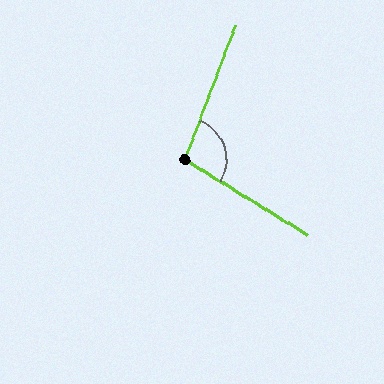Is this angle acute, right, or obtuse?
It is obtuse.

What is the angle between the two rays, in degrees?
Approximately 101 degrees.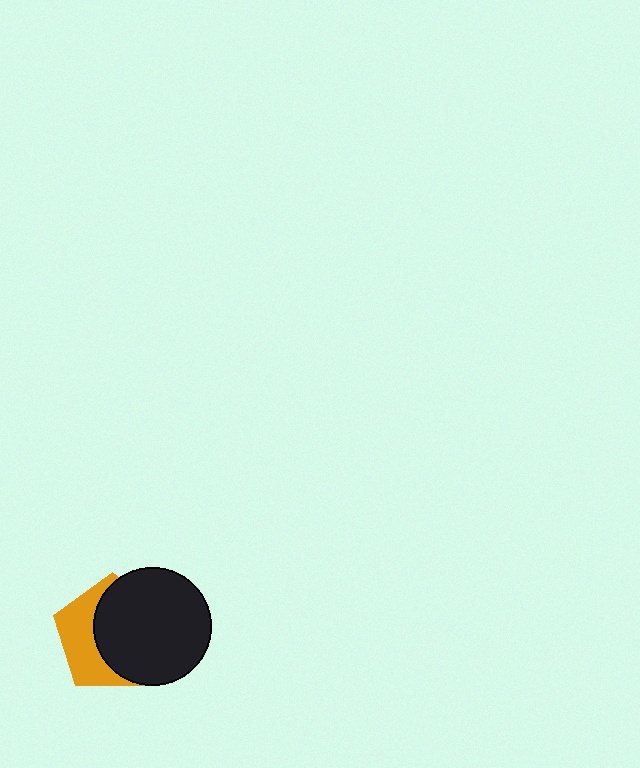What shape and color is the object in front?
The object in front is a black circle.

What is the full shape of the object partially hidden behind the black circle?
The partially hidden object is an orange pentagon.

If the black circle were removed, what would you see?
You would see the complete orange pentagon.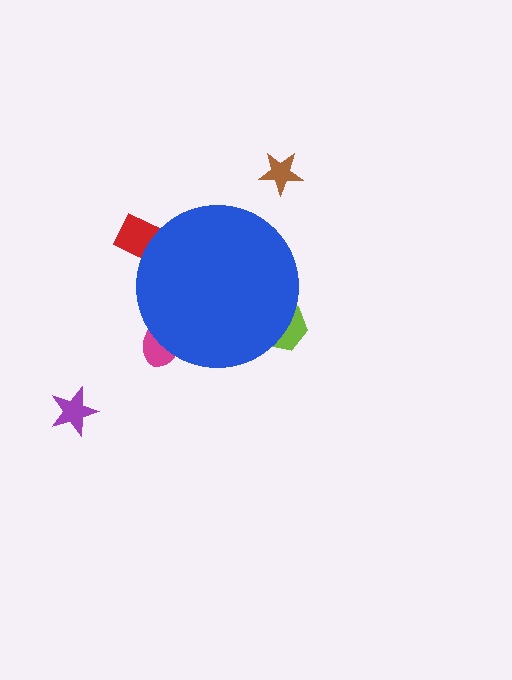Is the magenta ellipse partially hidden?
Yes, the magenta ellipse is partially hidden behind the blue circle.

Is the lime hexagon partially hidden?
Yes, the lime hexagon is partially hidden behind the blue circle.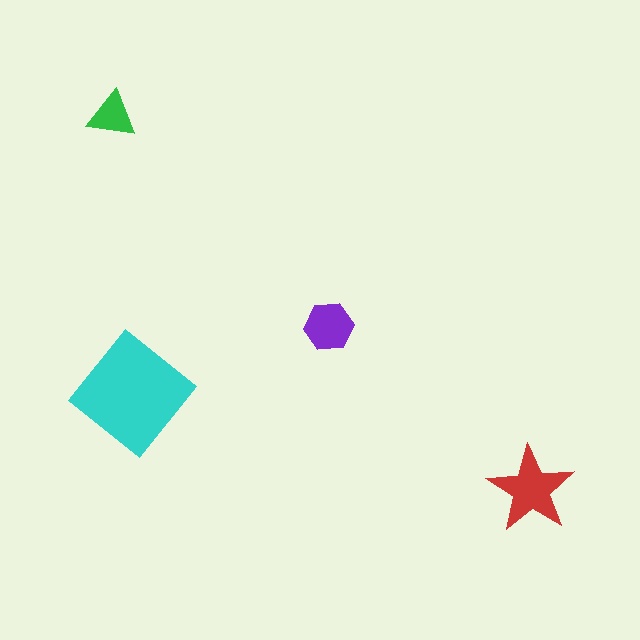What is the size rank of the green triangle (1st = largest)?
4th.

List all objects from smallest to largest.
The green triangle, the purple hexagon, the red star, the cyan diamond.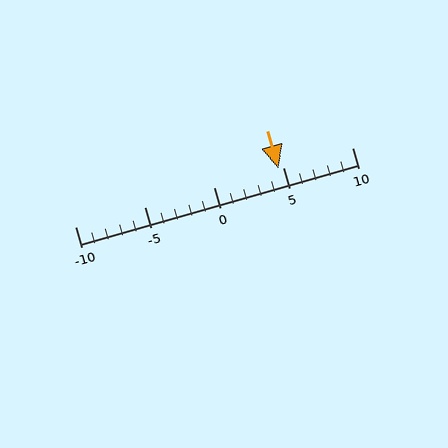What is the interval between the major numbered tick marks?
The major tick marks are spaced 5 units apart.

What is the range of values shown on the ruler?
The ruler shows values from -10 to 10.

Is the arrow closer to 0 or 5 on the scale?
The arrow is closer to 5.